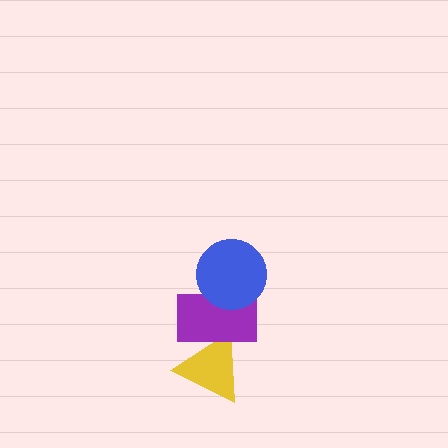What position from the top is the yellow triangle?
The yellow triangle is 3rd from the top.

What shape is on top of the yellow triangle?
The purple rectangle is on top of the yellow triangle.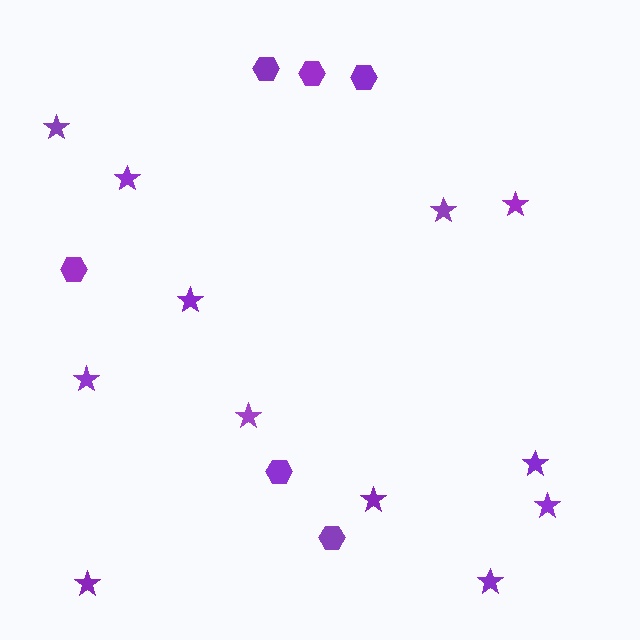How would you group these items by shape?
There are 2 groups: one group of stars (12) and one group of hexagons (6).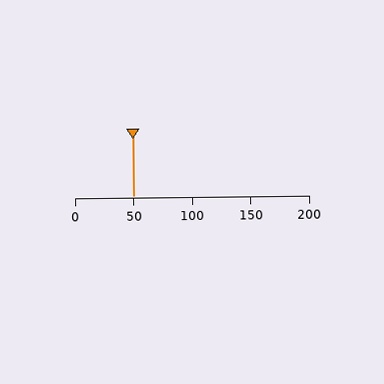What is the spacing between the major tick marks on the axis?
The major ticks are spaced 50 apart.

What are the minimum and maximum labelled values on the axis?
The axis runs from 0 to 200.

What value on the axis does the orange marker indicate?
The marker indicates approximately 50.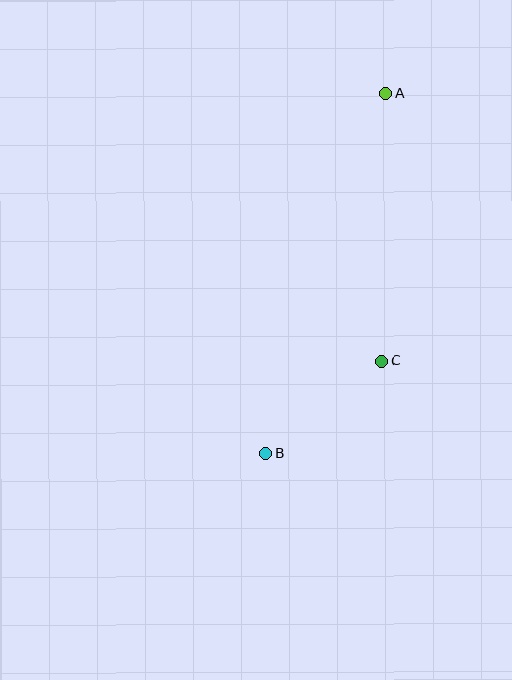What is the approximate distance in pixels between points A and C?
The distance between A and C is approximately 268 pixels.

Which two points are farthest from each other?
Points A and B are farthest from each other.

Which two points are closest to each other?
Points B and C are closest to each other.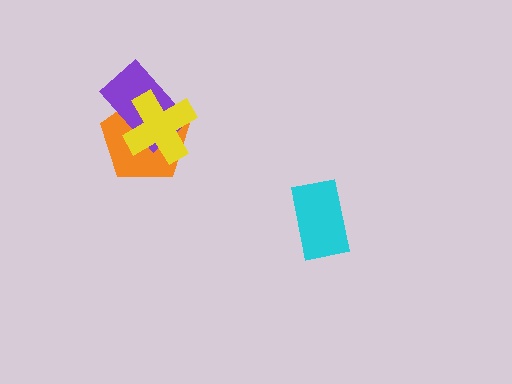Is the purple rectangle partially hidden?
Yes, it is partially covered by another shape.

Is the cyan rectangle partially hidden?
No, no other shape covers it.